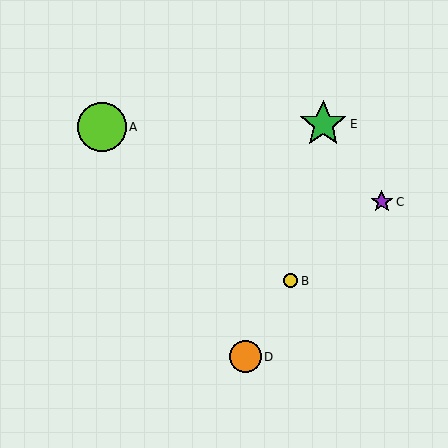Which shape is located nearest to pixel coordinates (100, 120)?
The lime circle (labeled A) at (102, 127) is nearest to that location.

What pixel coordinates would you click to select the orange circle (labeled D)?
Click at (245, 357) to select the orange circle D.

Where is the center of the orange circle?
The center of the orange circle is at (245, 357).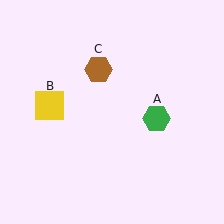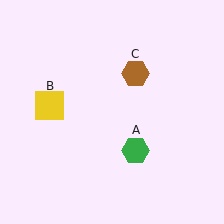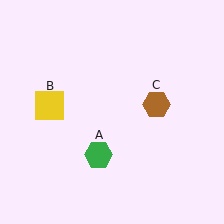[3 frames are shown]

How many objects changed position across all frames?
2 objects changed position: green hexagon (object A), brown hexagon (object C).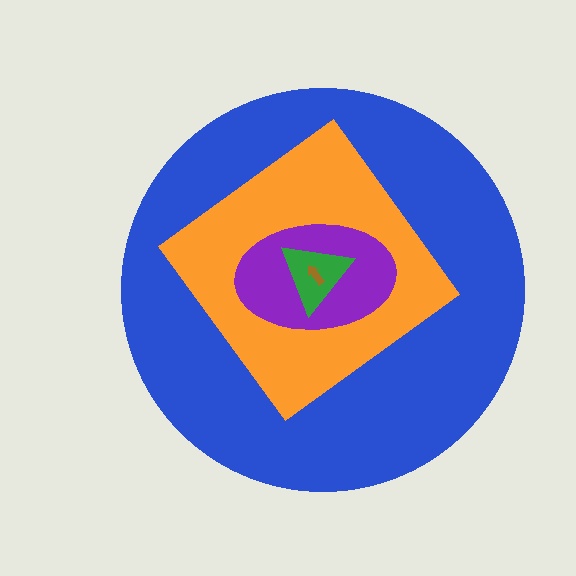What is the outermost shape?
The blue circle.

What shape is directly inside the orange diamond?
The purple ellipse.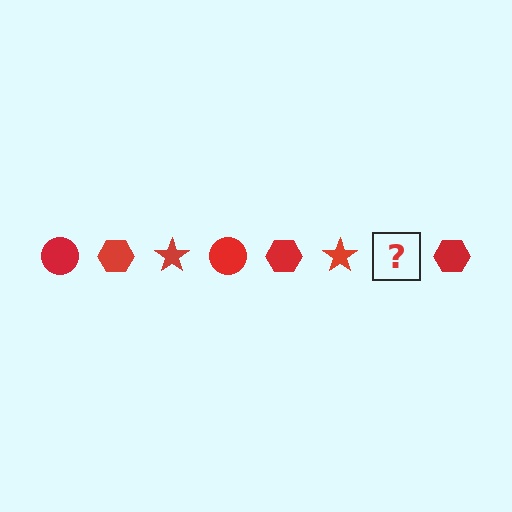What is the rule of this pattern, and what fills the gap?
The rule is that the pattern cycles through circle, hexagon, star shapes in red. The gap should be filled with a red circle.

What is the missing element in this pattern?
The missing element is a red circle.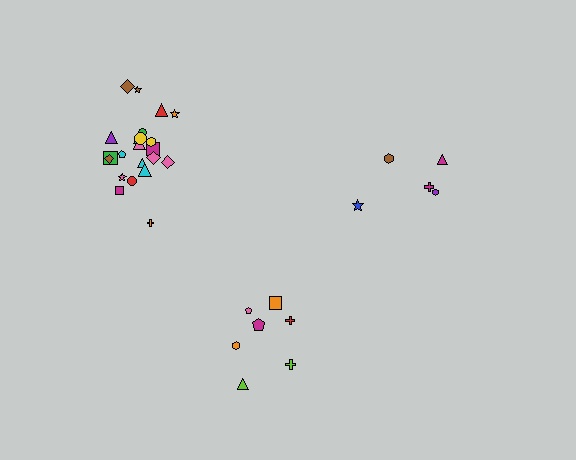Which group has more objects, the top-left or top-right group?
The top-left group.